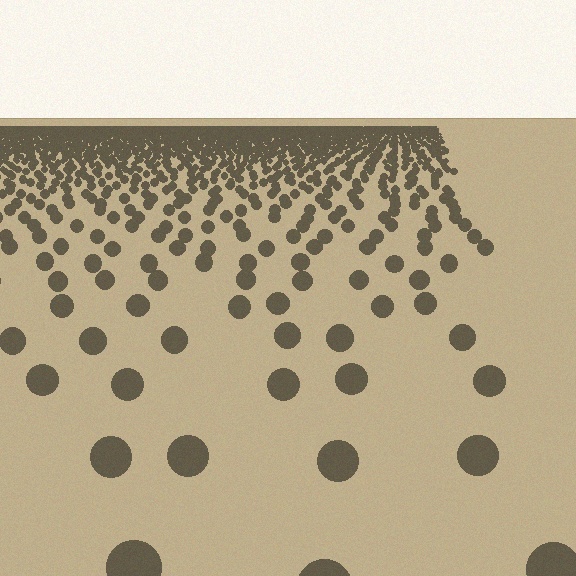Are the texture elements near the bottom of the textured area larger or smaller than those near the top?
Larger. Near the bottom, elements are closer to the viewer and appear at a bigger on-screen size.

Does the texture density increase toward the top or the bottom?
Density increases toward the top.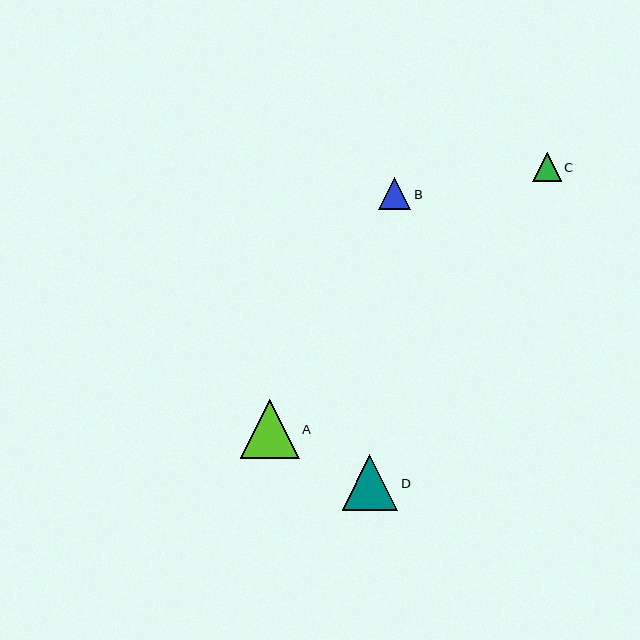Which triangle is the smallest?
Triangle C is the smallest with a size of approximately 29 pixels.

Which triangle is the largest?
Triangle A is the largest with a size of approximately 59 pixels.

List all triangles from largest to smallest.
From largest to smallest: A, D, B, C.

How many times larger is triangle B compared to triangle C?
Triangle B is approximately 1.1 times the size of triangle C.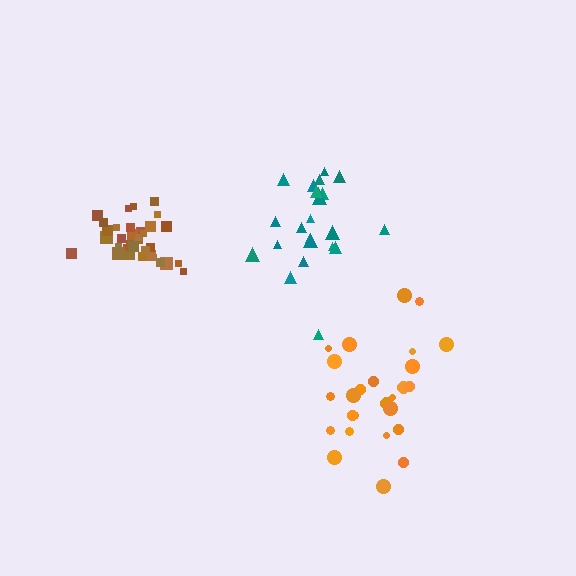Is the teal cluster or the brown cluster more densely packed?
Brown.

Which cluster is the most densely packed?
Brown.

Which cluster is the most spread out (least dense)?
Orange.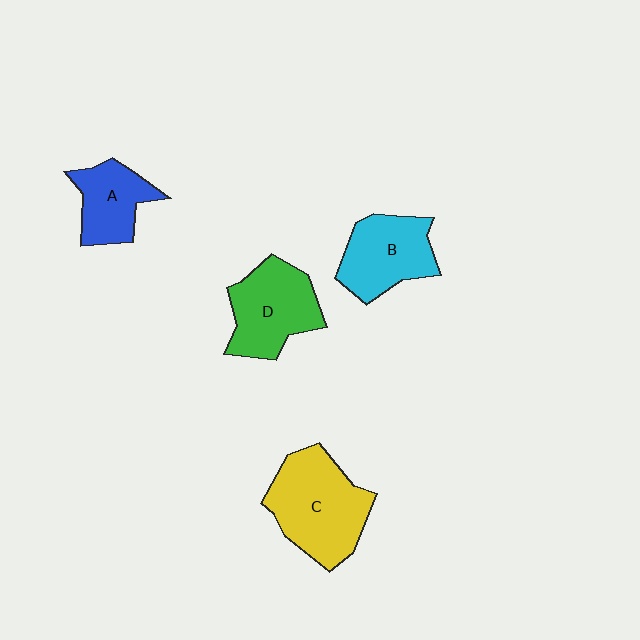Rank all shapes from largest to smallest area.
From largest to smallest: C (yellow), D (green), B (cyan), A (blue).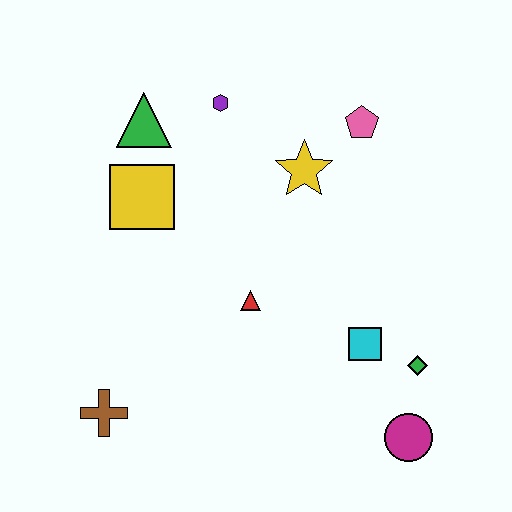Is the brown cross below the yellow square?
Yes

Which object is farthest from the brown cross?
The pink pentagon is farthest from the brown cross.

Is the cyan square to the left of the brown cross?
No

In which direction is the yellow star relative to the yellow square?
The yellow star is to the right of the yellow square.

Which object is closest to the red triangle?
The cyan square is closest to the red triangle.